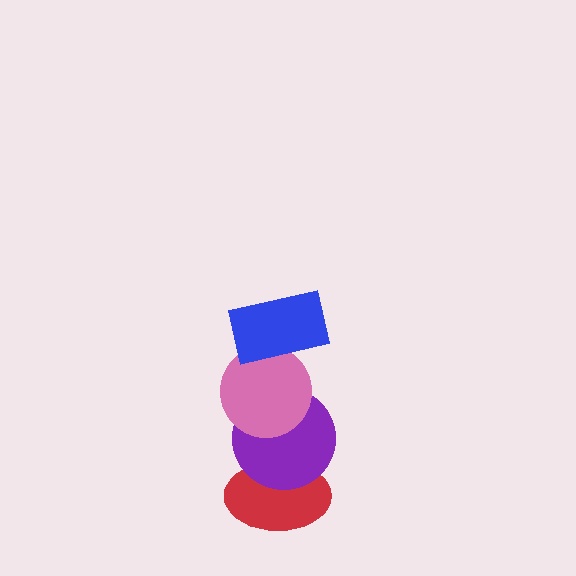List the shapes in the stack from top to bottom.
From top to bottom: the blue rectangle, the pink circle, the purple circle, the red ellipse.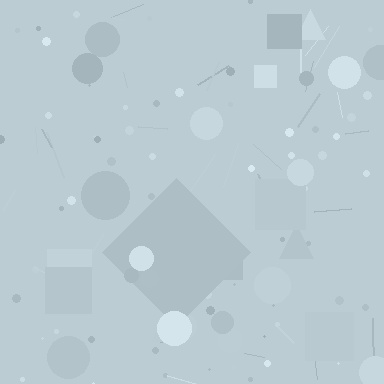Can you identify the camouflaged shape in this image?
The camouflaged shape is a diamond.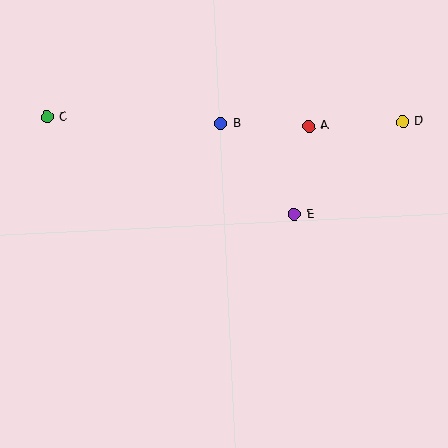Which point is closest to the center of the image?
Point E at (294, 214) is closest to the center.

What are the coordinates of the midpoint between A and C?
The midpoint between A and C is at (178, 122).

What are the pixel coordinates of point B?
Point B is at (221, 124).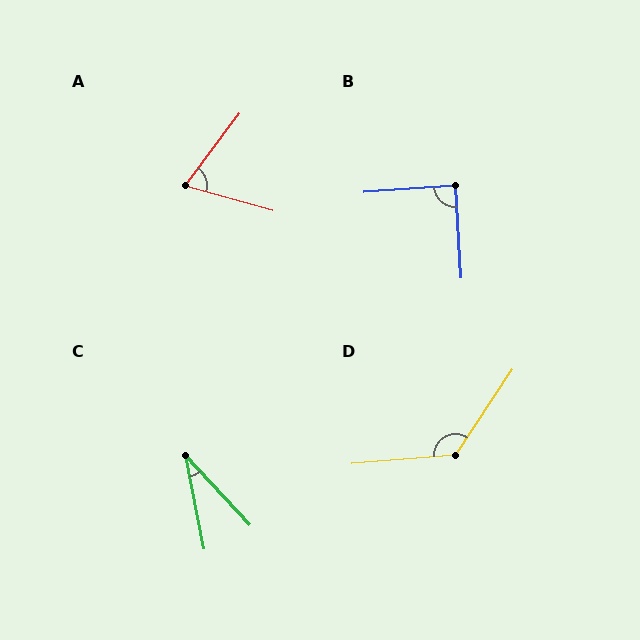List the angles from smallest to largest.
C (32°), A (69°), B (89°), D (129°).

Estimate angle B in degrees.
Approximately 89 degrees.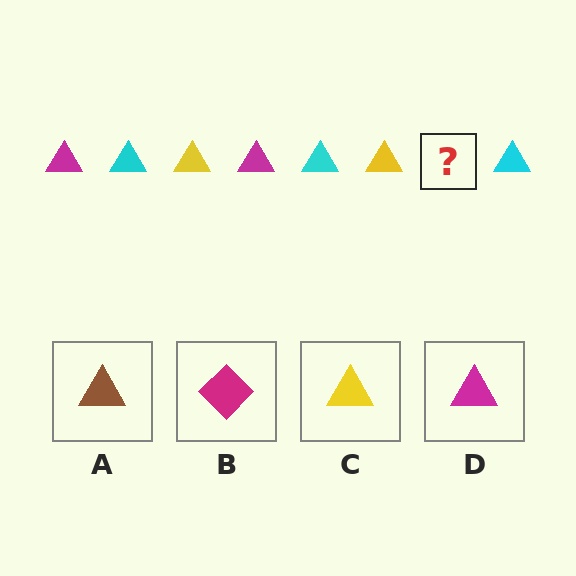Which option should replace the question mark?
Option D.